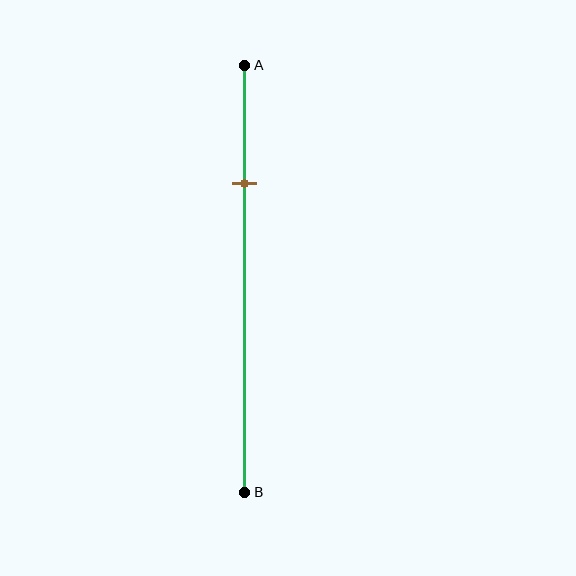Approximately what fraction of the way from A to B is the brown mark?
The brown mark is approximately 30% of the way from A to B.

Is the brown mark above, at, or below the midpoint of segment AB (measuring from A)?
The brown mark is above the midpoint of segment AB.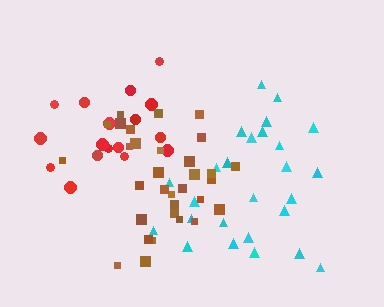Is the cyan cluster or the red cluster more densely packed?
Cyan.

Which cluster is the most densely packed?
Brown.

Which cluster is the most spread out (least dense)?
Red.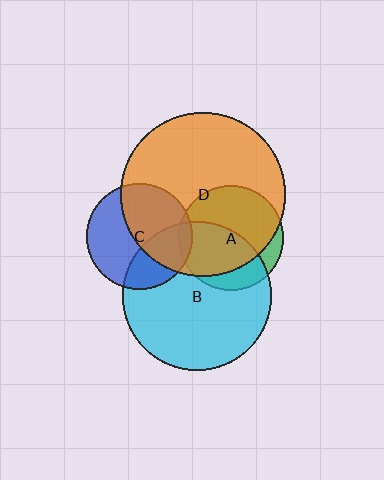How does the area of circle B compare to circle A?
Approximately 2.0 times.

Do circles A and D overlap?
Yes.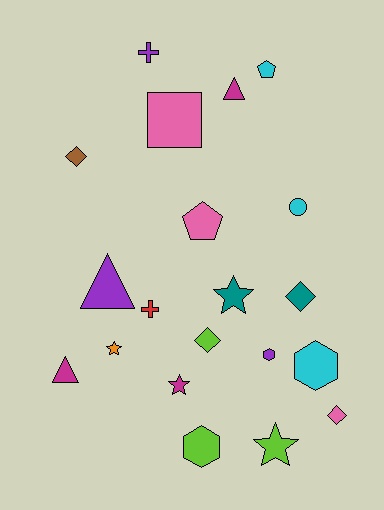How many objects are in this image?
There are 20 objects.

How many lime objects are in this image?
There are 3 lime objects.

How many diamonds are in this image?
There are 4 diamonds.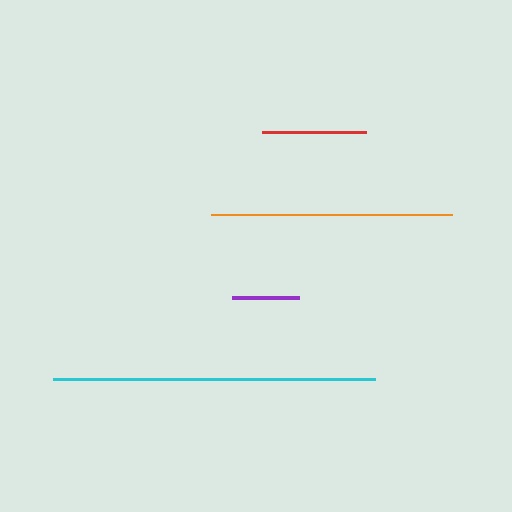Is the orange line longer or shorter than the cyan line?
The cyan line is longer than the orange line.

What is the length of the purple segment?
The purple segment is approximately 67 pixels long.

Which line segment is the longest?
The cyan line is the longest at approximately 322 pixels.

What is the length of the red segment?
The red segment is approximately 104 pixels long.